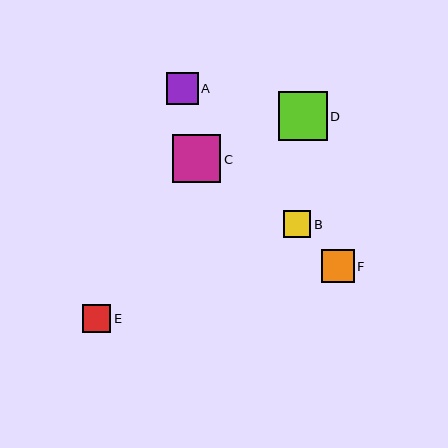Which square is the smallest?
Square B is the smallest with a size of approximately 27 pixels.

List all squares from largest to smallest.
From largest to smallest: D, C, F, A, E, B.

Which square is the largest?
Square D is the largest with a size of approximately 49 pixels.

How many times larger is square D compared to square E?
Square D is approximately 1.8 times the size of square E.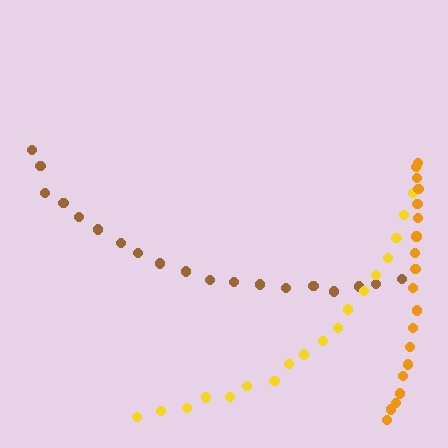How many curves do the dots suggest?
There are 3 distinct paths.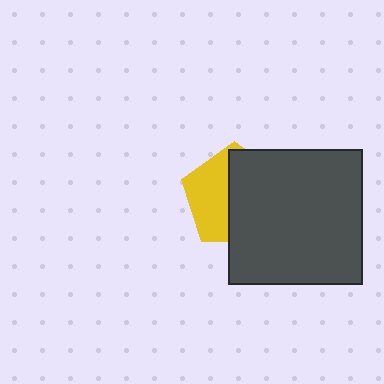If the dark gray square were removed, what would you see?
You would see the complete yellow pentagon.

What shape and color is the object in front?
The object in front is a dark gray square.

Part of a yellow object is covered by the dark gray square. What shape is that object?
It is a pentagon.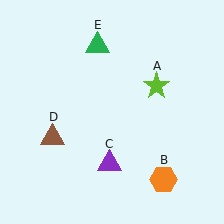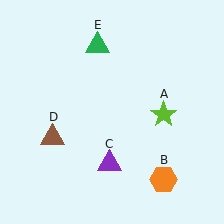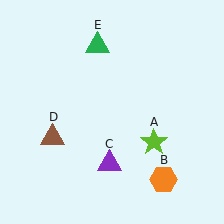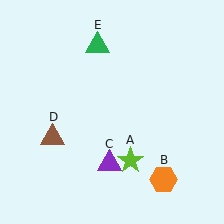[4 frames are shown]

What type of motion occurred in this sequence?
The lime star (object A) rotated clockwise around the center of the scene.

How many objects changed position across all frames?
1 object changed position: lime star (object A).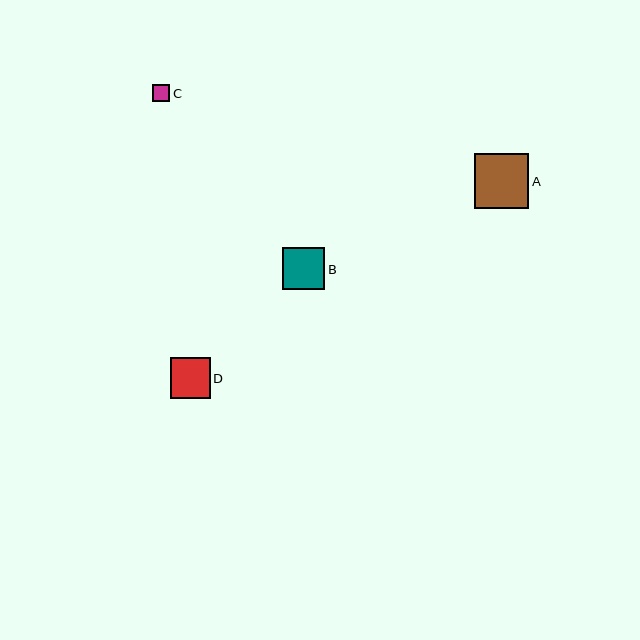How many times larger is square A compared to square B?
Square A is approximately 1.3 times the size of square B.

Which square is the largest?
Square A is the largest with a size of approximately 55 pixels.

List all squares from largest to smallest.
From largest to smallest: A, B, D, C.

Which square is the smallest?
Square C is the smallest with a size of approximately 17 pixels.